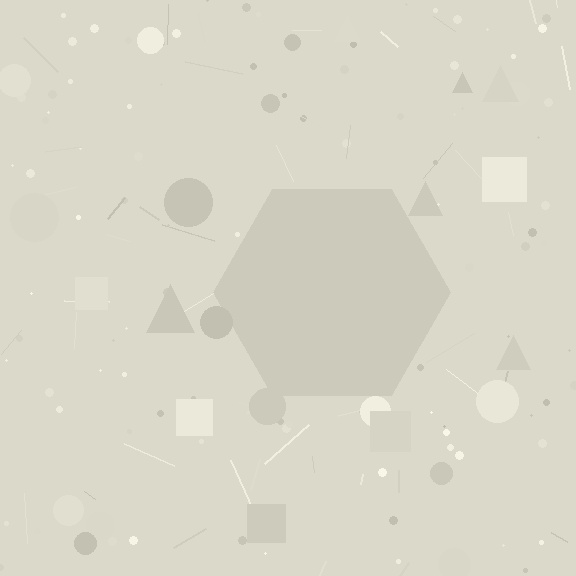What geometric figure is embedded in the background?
A hexagon is embedded in the background.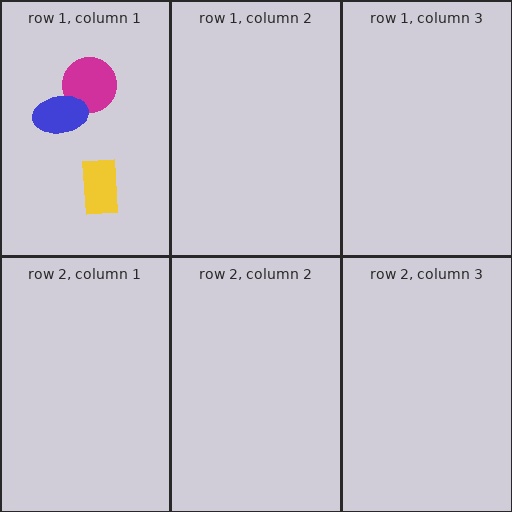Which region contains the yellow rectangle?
The row 1, column 1 region.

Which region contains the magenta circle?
The row 1, column 1 region.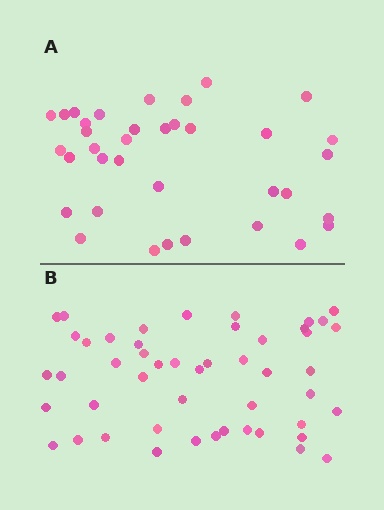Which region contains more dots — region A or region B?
Region B (the bottom region) has more dots.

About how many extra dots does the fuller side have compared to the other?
Region B has approximately 15 more dots than region A.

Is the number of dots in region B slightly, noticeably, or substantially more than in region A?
Region B has noticeably more, but not dramatically so. The ratio is roughly 1.4 to 1.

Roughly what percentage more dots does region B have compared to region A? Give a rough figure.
About 35% more.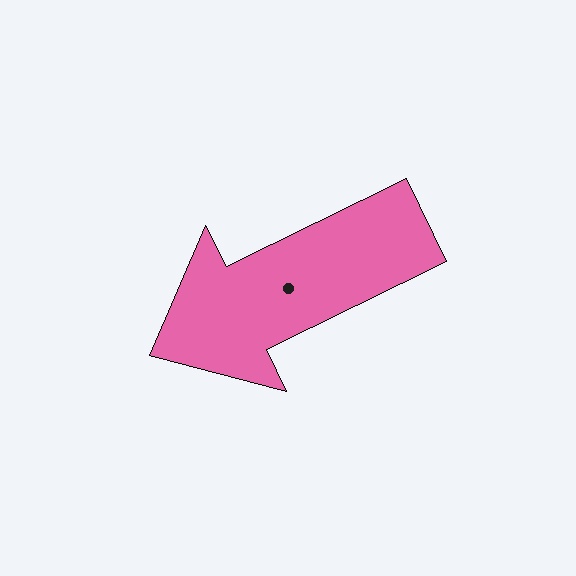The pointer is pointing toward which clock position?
Roughly 8 o'clock.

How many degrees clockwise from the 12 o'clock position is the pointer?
Approximately 244 degrees.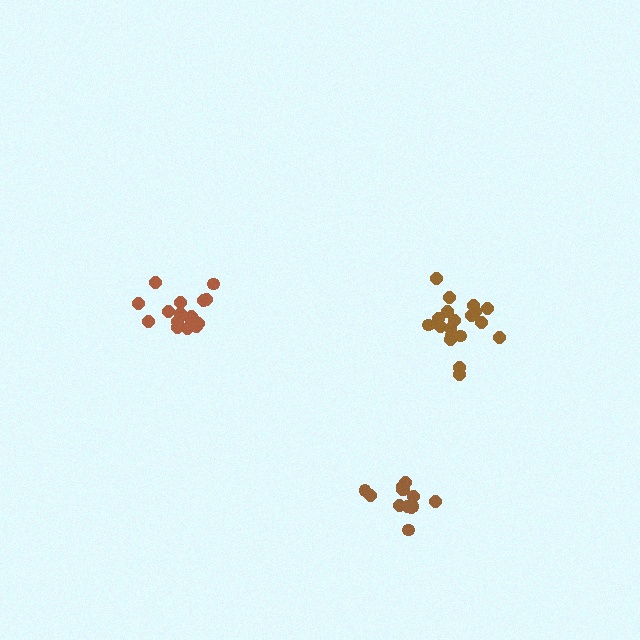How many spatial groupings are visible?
There are 3 spatial groupings.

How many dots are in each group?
Group 1: 17 dots, Group 2: 19 dots, Group 3: 14 dots (50 total).